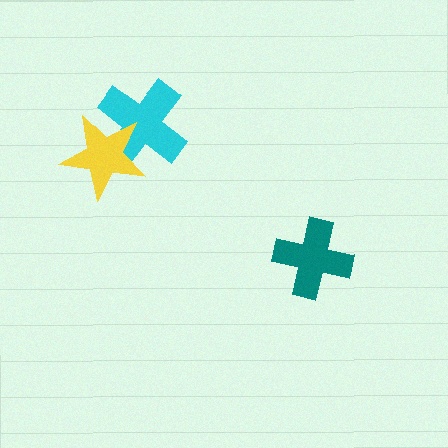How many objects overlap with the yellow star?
1 object overlaps with the yellow star.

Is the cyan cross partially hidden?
Yes, it is partially covered by another shape.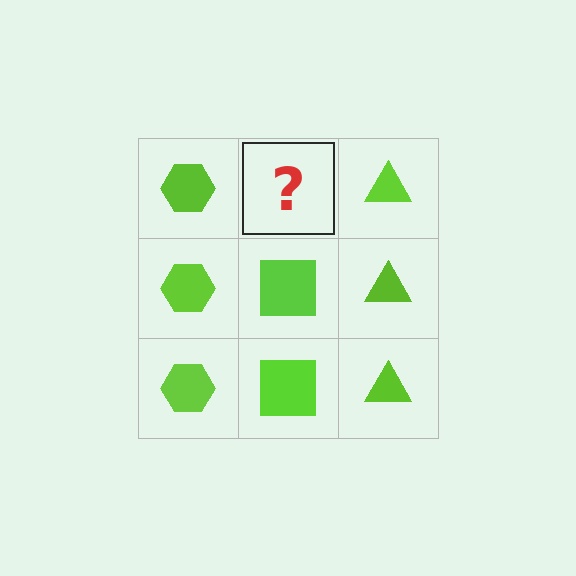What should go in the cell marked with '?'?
The missing cell should contain a lime square.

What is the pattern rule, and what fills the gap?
The rule is that each column has a consistent shape. The gap should be filled with a lime square.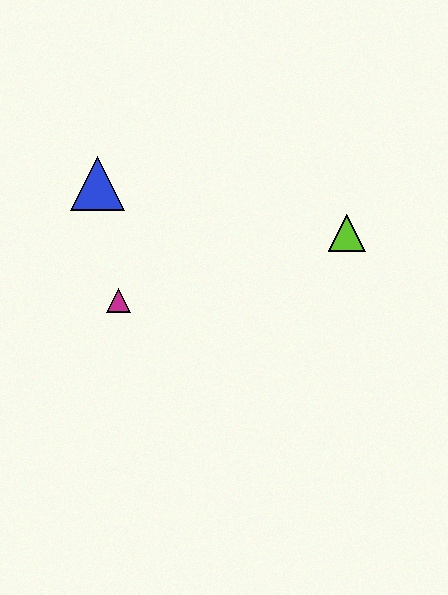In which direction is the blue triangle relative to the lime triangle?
The blue triangle is to the left of the lime triangle.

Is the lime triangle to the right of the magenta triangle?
Yes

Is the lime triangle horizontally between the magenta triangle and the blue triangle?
No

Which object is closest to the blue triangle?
The magenta triangle is closest to the blue triangle.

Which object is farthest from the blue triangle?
The lime triangle is farthest from the blue triangle.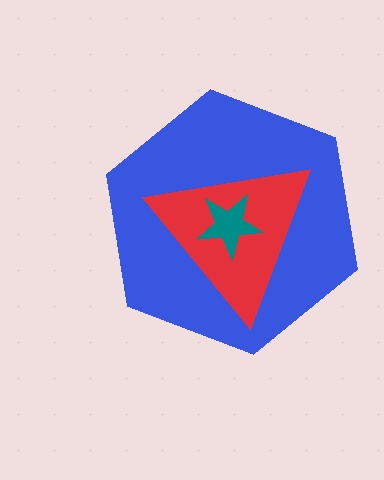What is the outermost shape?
The blue hexagon.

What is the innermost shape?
The teal star.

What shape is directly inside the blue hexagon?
The red triangle.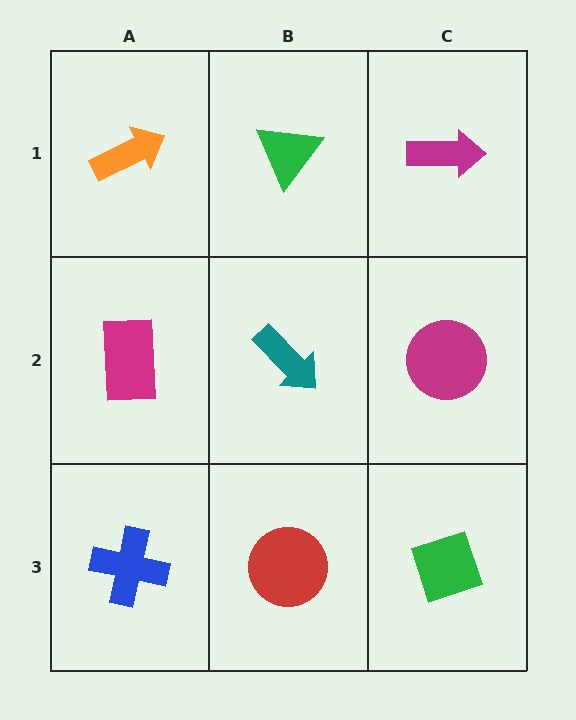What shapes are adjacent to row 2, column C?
A magenta arrow (row 1, column C), a green diamond (row 3, column C), a teal arrow (row 2, column B).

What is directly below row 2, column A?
A blue cross.